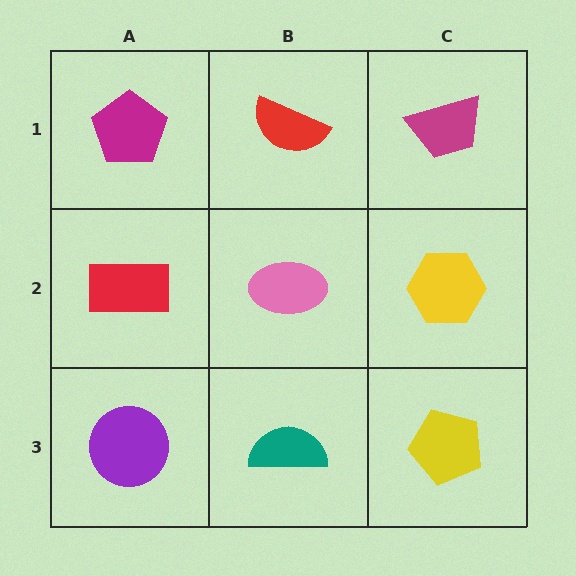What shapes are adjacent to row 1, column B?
A pink ellipse (row 2, column B), a magenta pentagon (row 1, column A), a magenta trapezoid (row 1, column C).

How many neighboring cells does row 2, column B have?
4.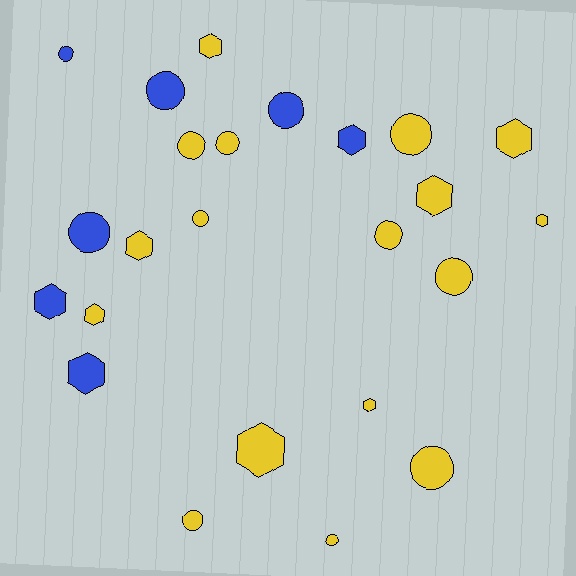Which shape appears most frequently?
Circle, with 13 objects.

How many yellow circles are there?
There are 9 yellow circles.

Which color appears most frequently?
Yellow, with 17 objects.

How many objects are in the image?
There are 24 objects.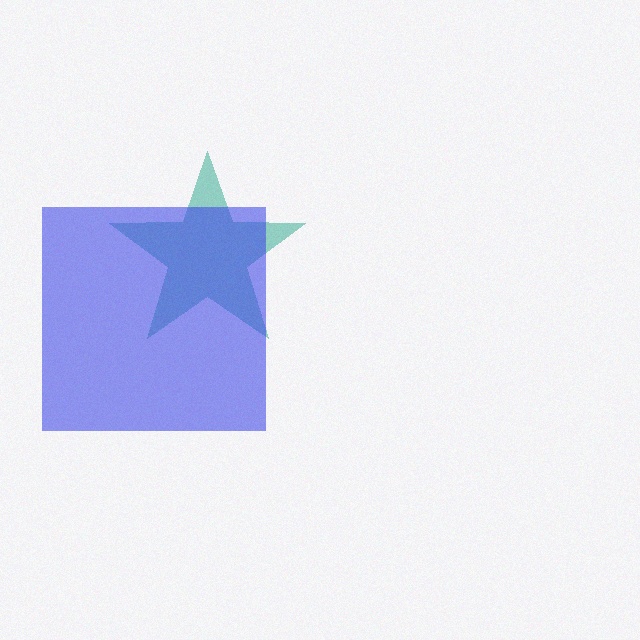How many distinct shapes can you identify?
There are 2 distinct shapes: a teal star, a blue square.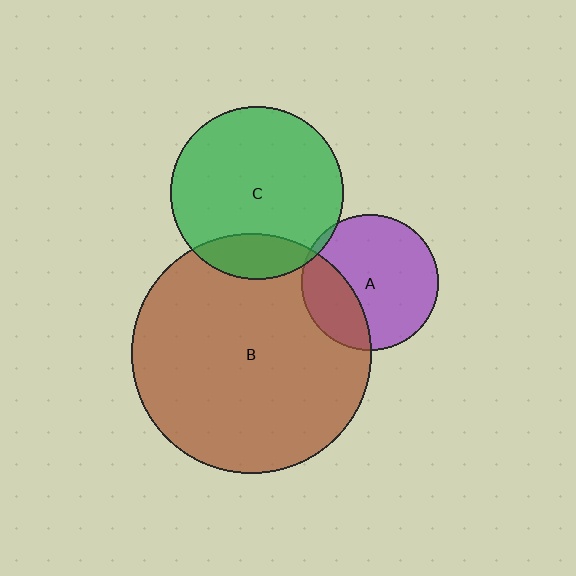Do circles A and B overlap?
Yes.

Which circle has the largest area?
Circle B (brown).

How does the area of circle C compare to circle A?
Approximately 1.6 times.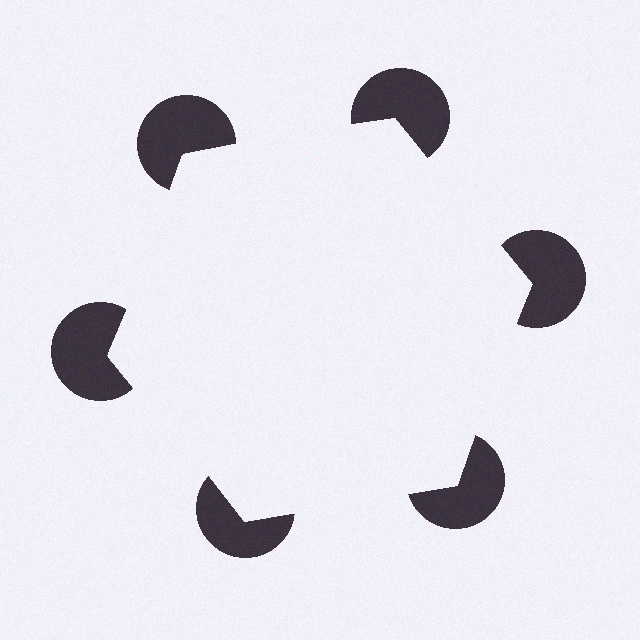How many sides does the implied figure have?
6 sides.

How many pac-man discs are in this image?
There are 6 — one at each vertex of the illusory hexagon.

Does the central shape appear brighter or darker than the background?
It typically appears slightly brighter than the background, even though no actual brightness change is drawn.